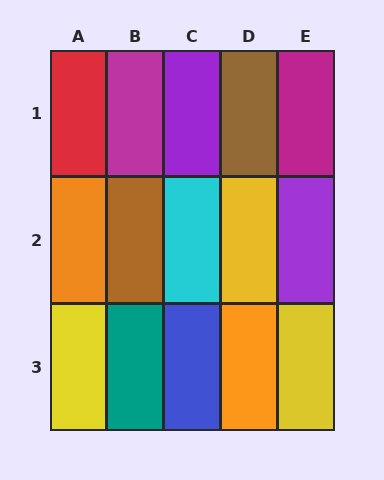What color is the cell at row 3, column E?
Yellow.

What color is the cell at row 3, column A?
Yellow.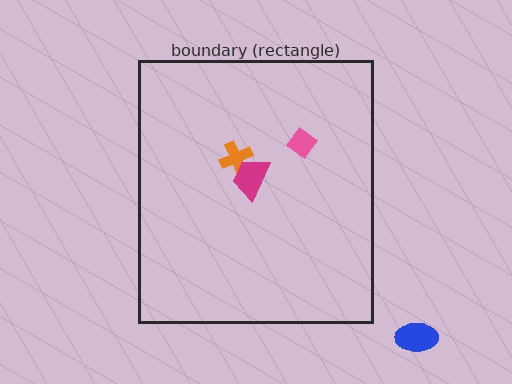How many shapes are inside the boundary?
3 inside, 1 outside.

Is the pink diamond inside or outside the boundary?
Inside.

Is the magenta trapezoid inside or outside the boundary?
Inside.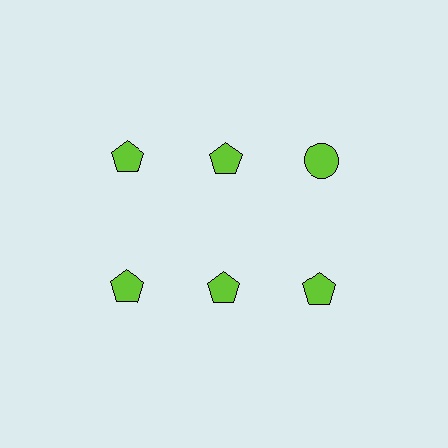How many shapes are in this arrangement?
There are 6 shapes arranged in a grid pattern.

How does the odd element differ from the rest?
It has a different shape: circle instead of pentagon.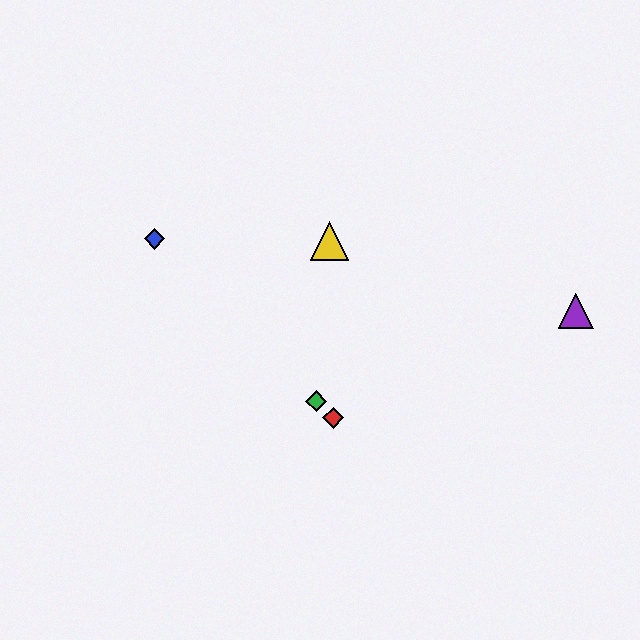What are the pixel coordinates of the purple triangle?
The purple triangle is at (576, 311).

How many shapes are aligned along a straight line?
3 shapes (the red diamond, the blue diamond, the green diamond) are aligned along a straight line.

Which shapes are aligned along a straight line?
The red diamond, the blue diamond, the green diamond are aligned along a straight line.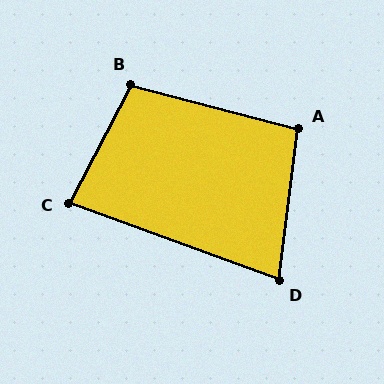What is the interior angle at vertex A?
Approximately 97 degrees (obtuse).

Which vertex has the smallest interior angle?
D, at approximately 77 degrees.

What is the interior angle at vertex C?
Approximately 83 degrees (acute).